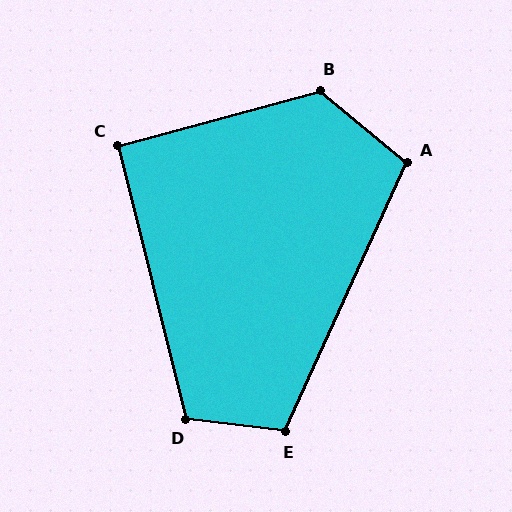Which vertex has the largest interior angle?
B, at approximately 125 degrees.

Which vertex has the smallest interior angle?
C, at approximately 91 degrees.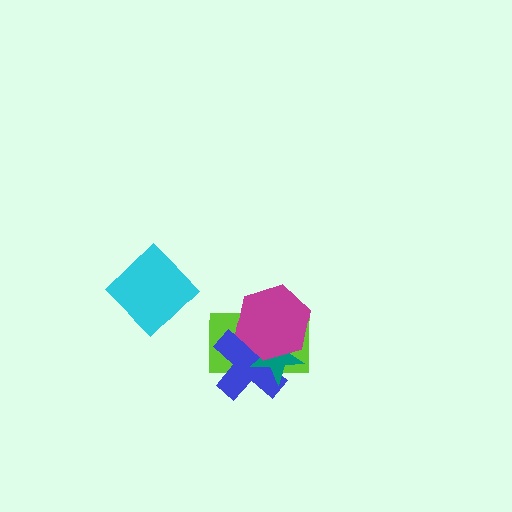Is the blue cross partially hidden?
Yes, it is partially covered by another shape.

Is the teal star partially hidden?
Yes, it is partially covered by another shape.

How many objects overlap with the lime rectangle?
3 objects overlap with the lime rectangle.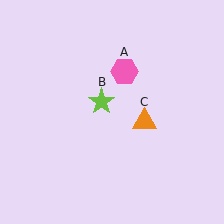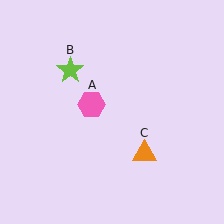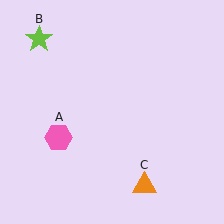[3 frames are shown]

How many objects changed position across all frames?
3 objects changed position: pink hexagon (object A), lime star (object B), orange triangle (object C).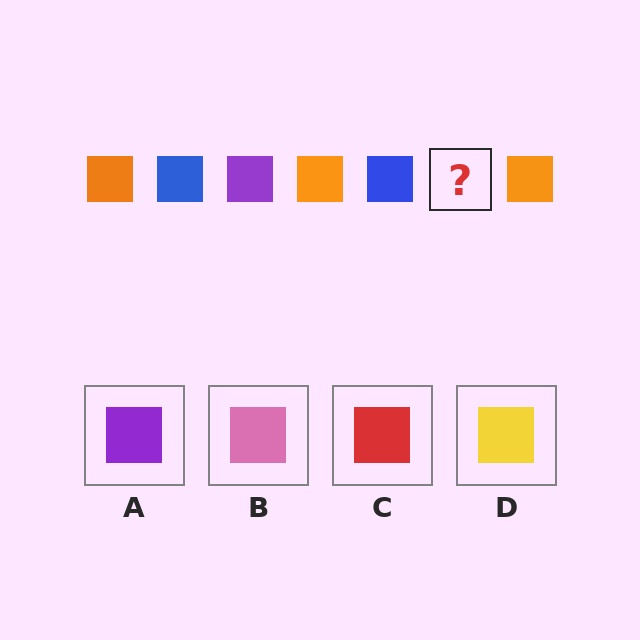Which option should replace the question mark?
Option A.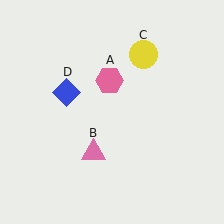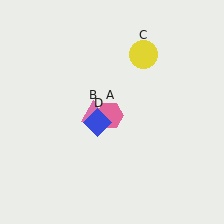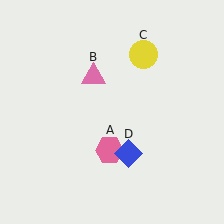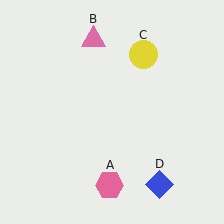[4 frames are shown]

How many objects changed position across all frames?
3 objects changed position: pink hexagon (object A), pink triangle (object B), blue diamond (object D).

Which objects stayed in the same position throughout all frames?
Yellow circle (object C) remained stationary.